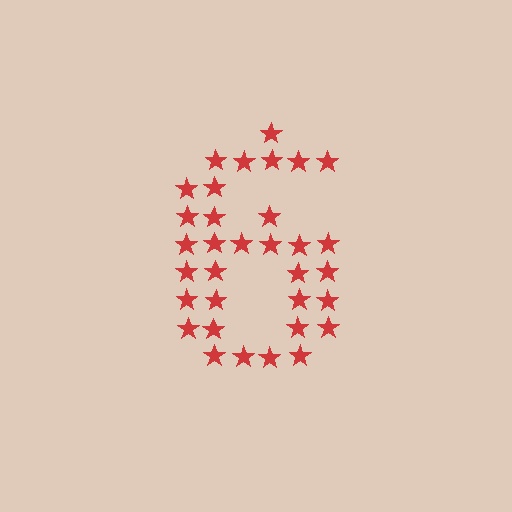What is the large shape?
The large shape is the digit 6.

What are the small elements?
The small elements are stars.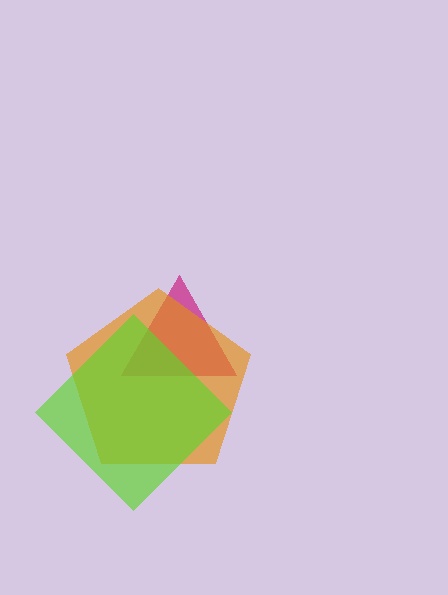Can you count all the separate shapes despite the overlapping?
Yes, there are 3 separate shapes.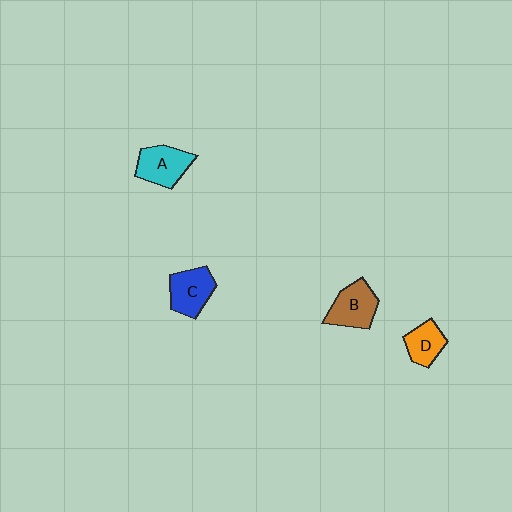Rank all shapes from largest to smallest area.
From largest to smallest: B (brown), A (cyan), C (blue), D (orange).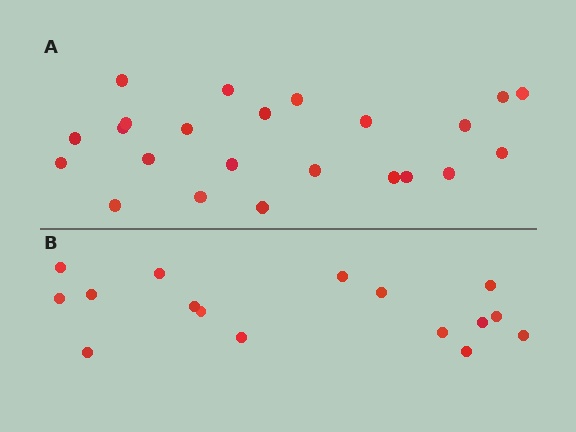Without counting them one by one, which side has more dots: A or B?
Region A (the top region) has more dots.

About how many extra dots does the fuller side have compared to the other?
Region A has roughly 8 or so more dots than region B.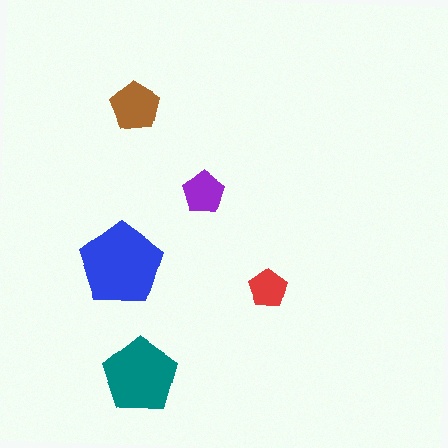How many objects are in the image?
There are 5 objects in the image.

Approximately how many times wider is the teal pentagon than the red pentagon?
About 2 times wider.